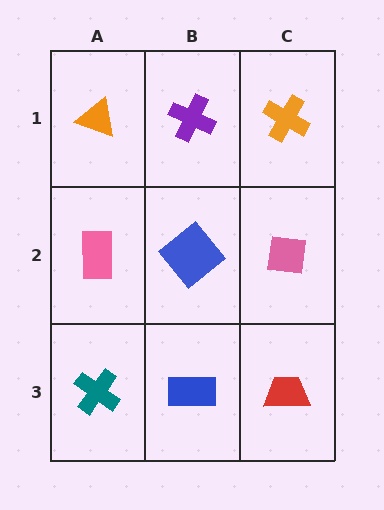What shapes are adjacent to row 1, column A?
A pink rectangle (row 2, column A), a purple cross (row 1, column B).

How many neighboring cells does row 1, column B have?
3.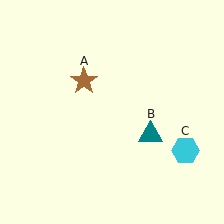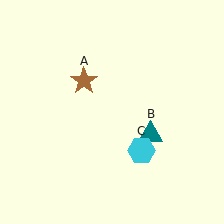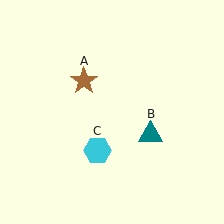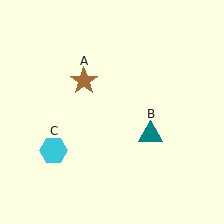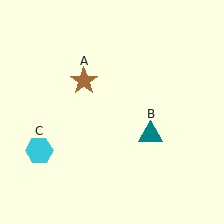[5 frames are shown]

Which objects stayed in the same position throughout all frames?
Brown star (object A) and teal triangle (object B) remained stationary.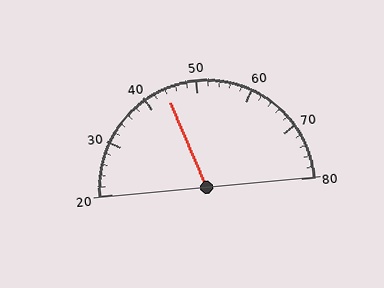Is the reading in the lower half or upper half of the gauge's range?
The reading is in the lower half of the range (20 to 80).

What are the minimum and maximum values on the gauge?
The gauge ranges from 20 to 80.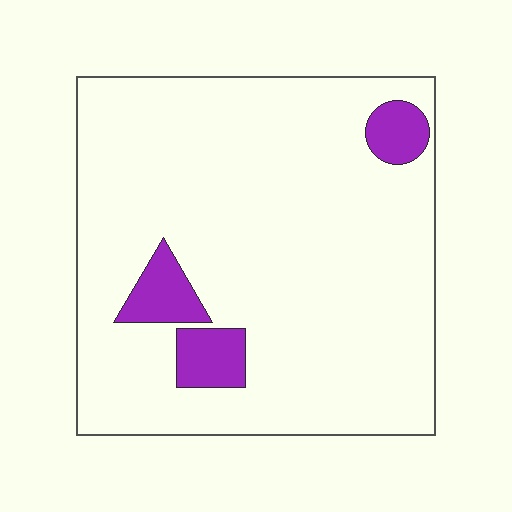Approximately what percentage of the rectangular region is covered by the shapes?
Approximately 10%.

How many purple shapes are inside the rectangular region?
3.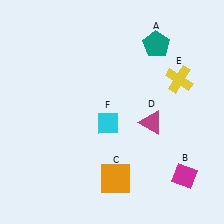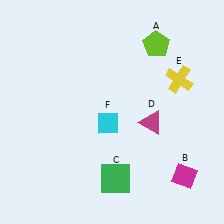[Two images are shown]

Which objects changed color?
A changed from teal to lime. C changed from orange to green.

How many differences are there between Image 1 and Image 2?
There are 2 differences between the two images.